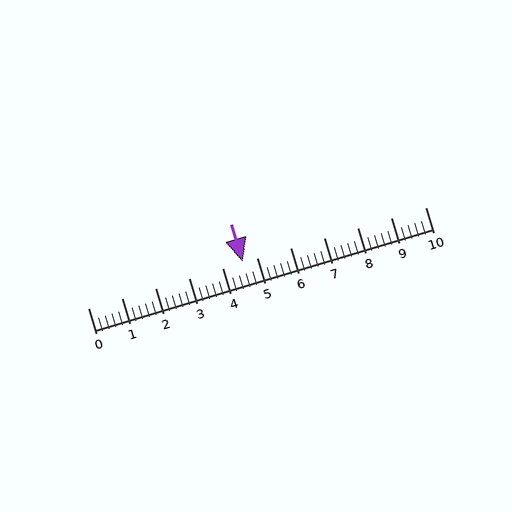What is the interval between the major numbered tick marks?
The major tick marks are spaced 1 units apart.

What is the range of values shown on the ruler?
The ruler shows values from 0 to 10.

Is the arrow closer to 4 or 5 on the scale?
The arrow is closer to 5.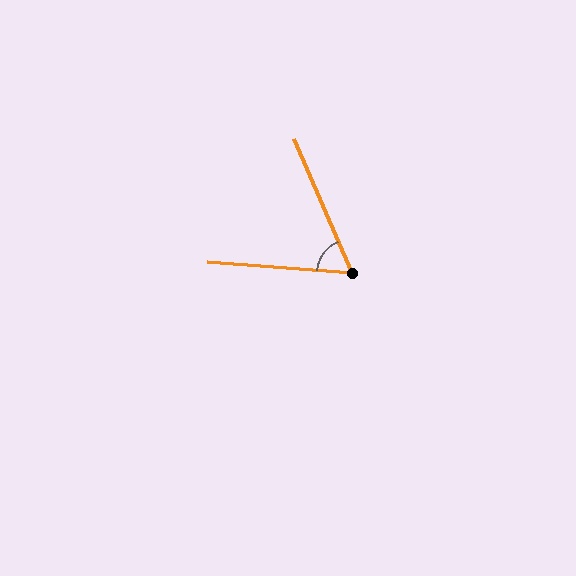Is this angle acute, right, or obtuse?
It is acute.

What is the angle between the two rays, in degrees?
Approximately 62 degrees.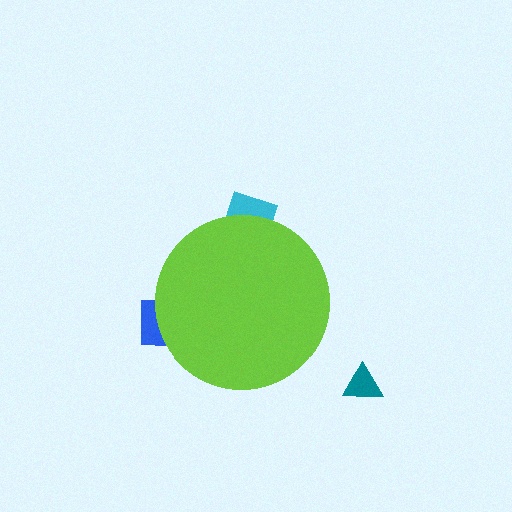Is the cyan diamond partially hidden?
Yes, the cyan diamond is partially hidden behind the lime circle.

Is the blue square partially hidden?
Yes, the blue square is partially hidden behind the lime circle.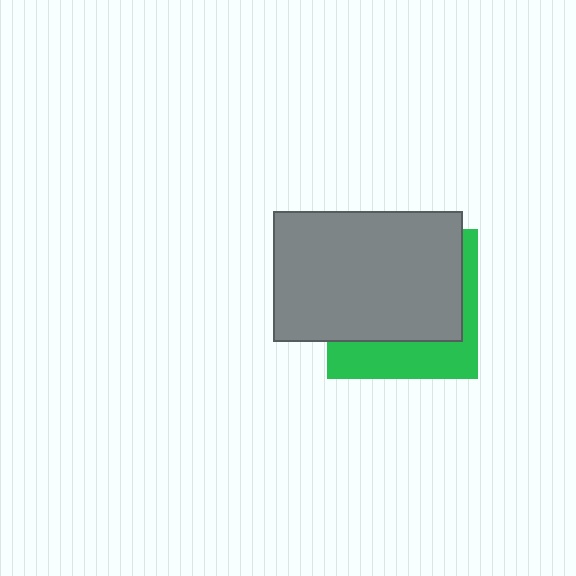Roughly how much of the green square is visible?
A small part of it is visible (roughly 32%).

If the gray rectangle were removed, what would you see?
You would see the complete green square.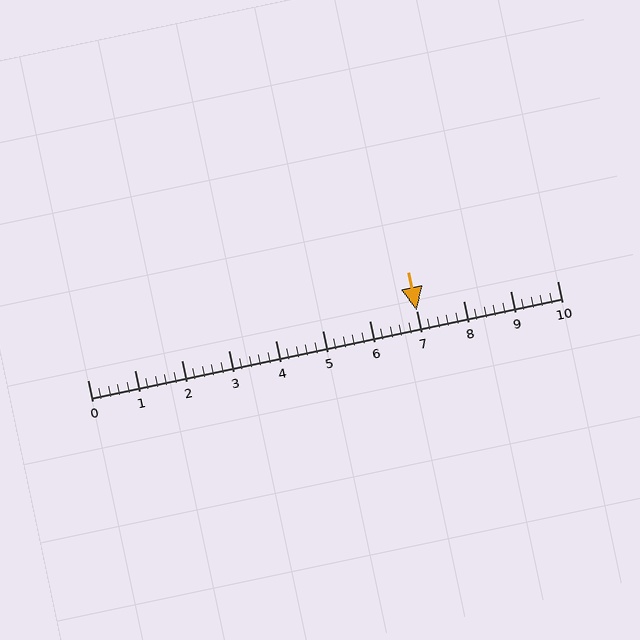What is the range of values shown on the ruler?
The ruler shows values from 0 to 10.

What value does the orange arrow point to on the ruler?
The orange arrow points to approximately 7.0.